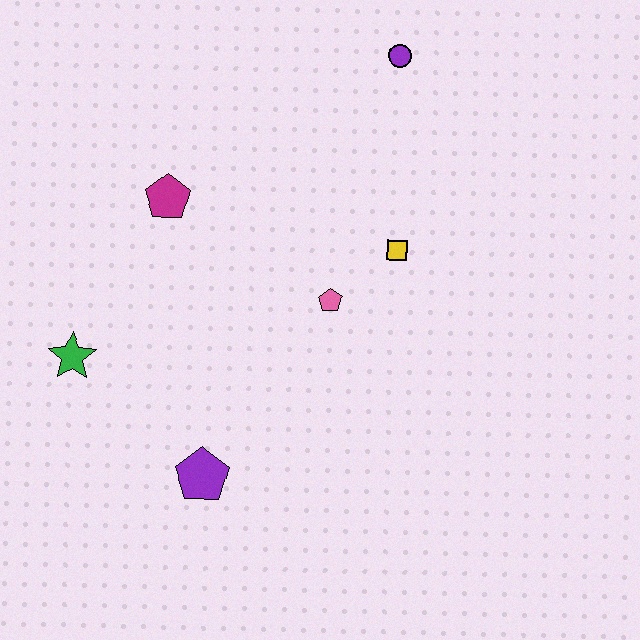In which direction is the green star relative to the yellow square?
The green star is to the left of the yellow square.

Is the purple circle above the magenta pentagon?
Yes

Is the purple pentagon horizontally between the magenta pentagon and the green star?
No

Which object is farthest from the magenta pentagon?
The purple pentagon is farthest from the magenta pentagon.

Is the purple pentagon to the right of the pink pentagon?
No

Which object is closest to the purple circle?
The yellow square is closest to the purple circle.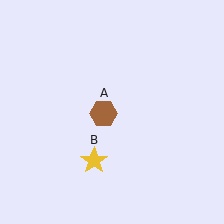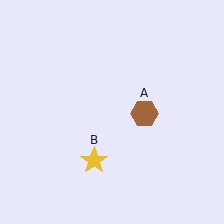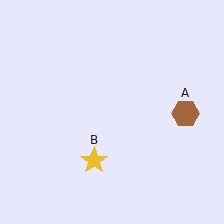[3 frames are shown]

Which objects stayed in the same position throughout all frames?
Yellow star (object B) remained stationary.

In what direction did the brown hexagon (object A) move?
The brown hexagon (object A) moved right.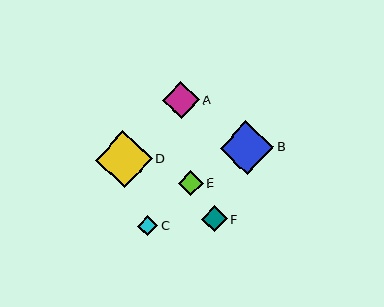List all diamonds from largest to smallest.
From largest to smallest: D, B, A, F, E, C.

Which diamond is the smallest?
Diamond C is the smallest with a size of approximately 20 pixels.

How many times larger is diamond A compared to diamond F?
Diamond A is approximately 1.4 times the size of diamond F.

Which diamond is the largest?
Diamond D is the largest with a size of approximately 57 pixels.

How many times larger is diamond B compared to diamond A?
Diamond B is approximately 1.5 times the size of diamond A.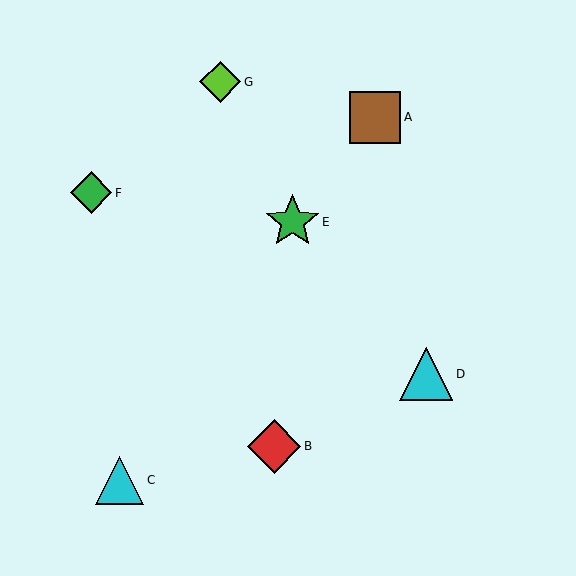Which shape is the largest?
The green star (labeled E) is the largest.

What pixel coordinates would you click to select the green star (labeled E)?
Click at (293, 222) to select the green star E.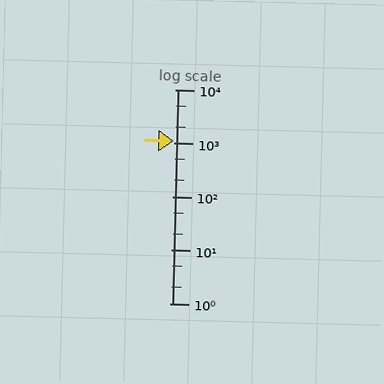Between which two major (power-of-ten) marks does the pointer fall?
The pointer is between 1000 and 10000.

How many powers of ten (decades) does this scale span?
The scale spans 4 decades, from 1 to 10000.